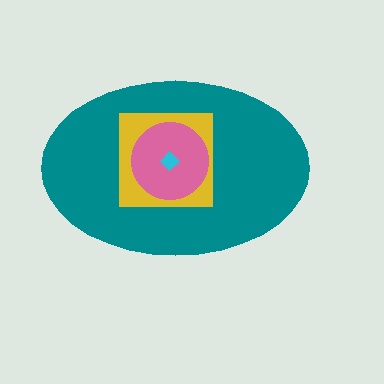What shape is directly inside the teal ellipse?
The yellow square.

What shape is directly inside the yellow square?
The pink circle.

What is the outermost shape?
The teal ellipse.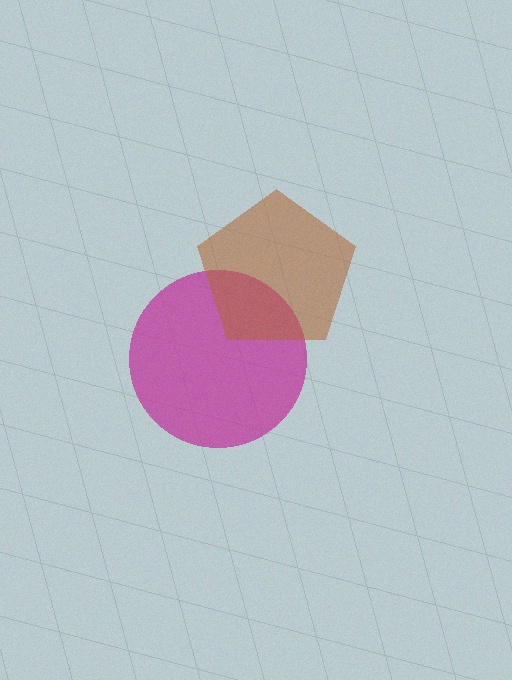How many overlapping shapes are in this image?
There are 2 overlapping shapes in the image.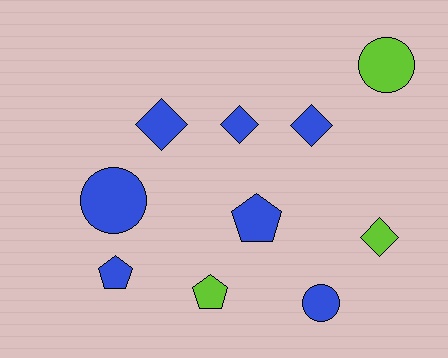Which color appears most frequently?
Blue, with 7 objects.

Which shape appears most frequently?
Diamond, with 4 objects.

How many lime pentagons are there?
There is 1 lime pentagon.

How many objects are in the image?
There are 10 objects.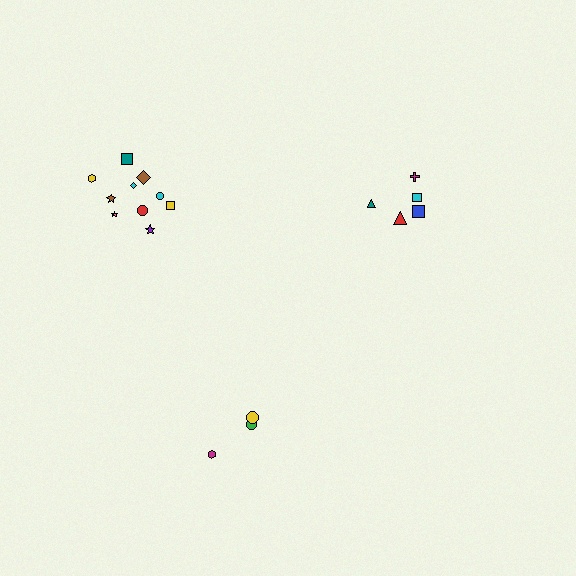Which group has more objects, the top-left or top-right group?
The top-left group.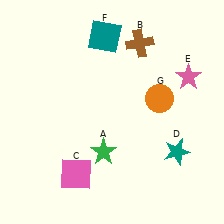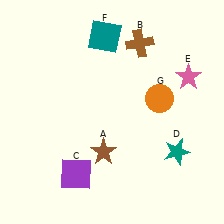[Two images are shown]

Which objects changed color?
A changed from green to brown. C changed from pink to purple.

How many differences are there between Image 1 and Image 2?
There are 2 differences between the two images.